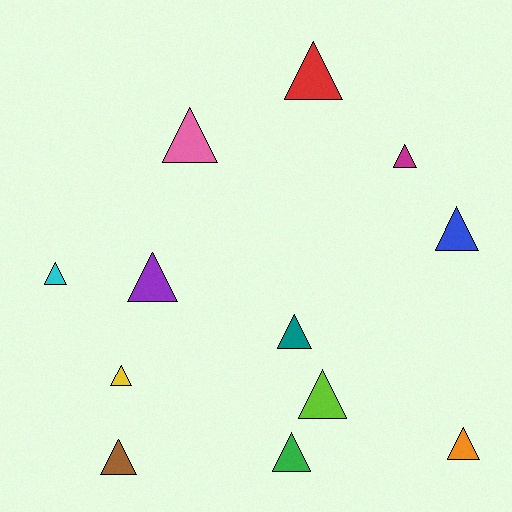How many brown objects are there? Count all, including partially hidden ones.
There is 1 brown object.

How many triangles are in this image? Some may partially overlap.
There are 12 triangles.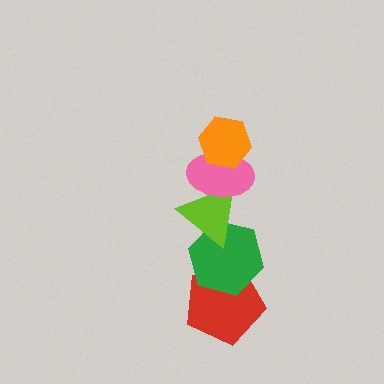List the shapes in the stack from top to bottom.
From top to bottom: the orange hexagon, the pink ellipse, the lime triangle, the green hexagon, the red pentagon.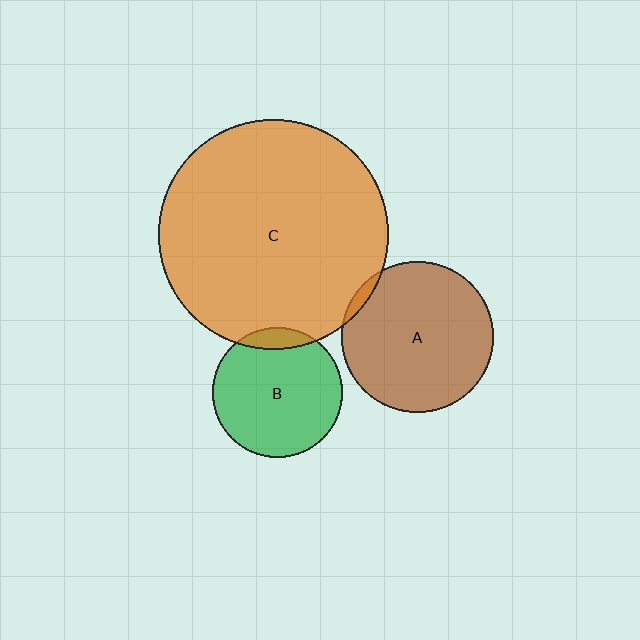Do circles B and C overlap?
Yes.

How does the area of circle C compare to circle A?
Approximately 2.3 times.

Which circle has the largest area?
Circle C (orange).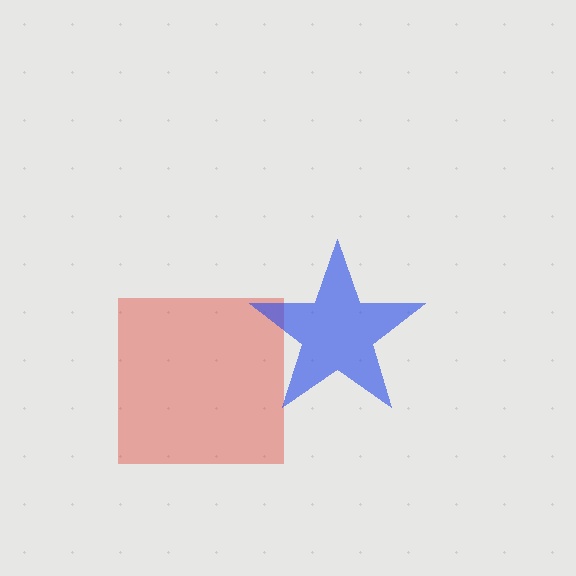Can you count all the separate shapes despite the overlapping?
Yes, there are 2 separate shapes.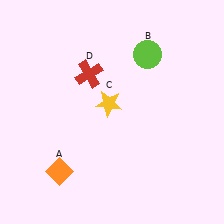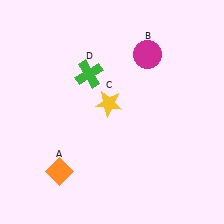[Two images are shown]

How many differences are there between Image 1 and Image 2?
There are 2 differences between the two images.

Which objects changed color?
B changed from lime to magenta. D changed from red to green.